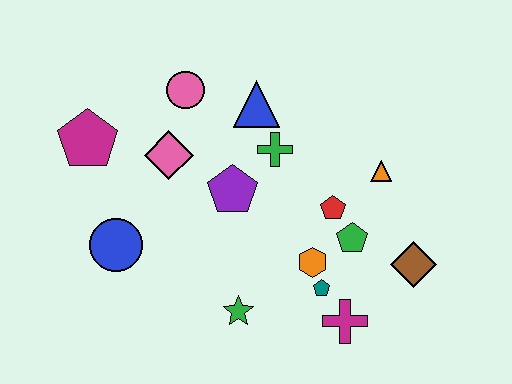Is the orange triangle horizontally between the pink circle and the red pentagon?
No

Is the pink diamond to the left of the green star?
Yes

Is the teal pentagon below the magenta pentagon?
Yes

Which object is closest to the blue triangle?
The green cross is closest to the blue triangle.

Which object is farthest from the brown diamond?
The magenta pentagon is farthest from the brown diamond.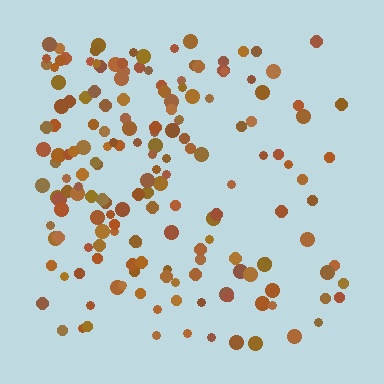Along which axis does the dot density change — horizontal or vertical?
Horizontal.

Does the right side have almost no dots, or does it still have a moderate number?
Still a moderate number, just noticeably fewer than the left.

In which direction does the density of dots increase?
From right to left, with the left side densest.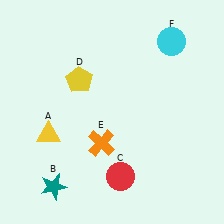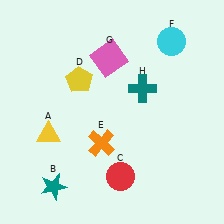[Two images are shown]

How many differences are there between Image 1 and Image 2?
There are 2 differences between the two images.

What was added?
A pink square (G), a teal cross (H) were added in Image 2.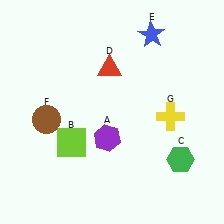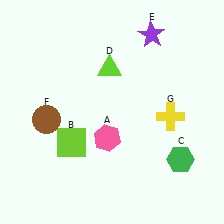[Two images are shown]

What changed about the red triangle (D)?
In Image 1, D is red. In Image 2, it changed to lime.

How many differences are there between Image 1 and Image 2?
There are 3 differences between the two images.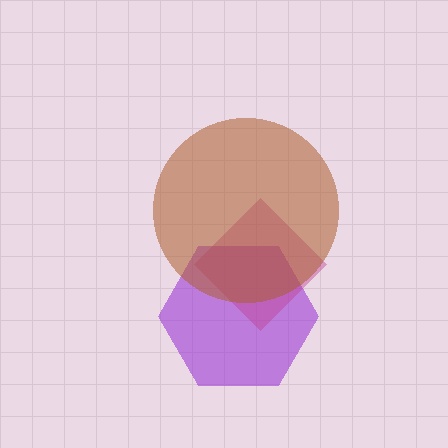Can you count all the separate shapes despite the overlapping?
Yes, there are 3 separate shapes.